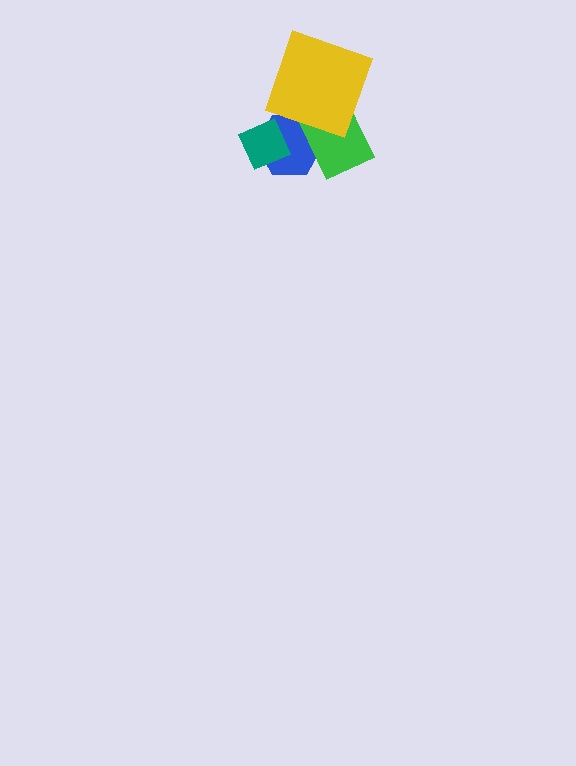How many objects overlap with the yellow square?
2 objects overlap with the yellow square.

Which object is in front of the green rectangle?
The yellow square is in front of the green rectangle.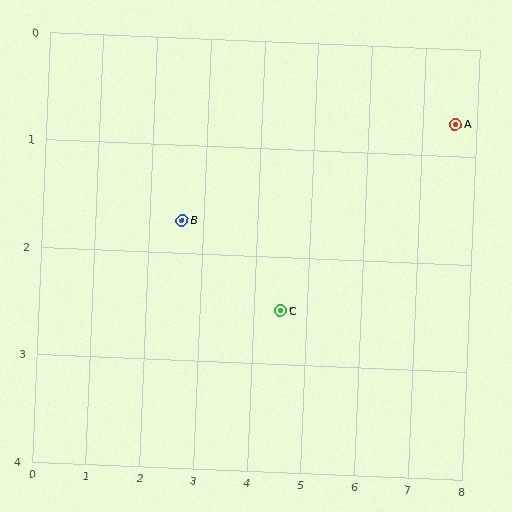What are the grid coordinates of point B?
Point B is at approximately (2.6, 1.7).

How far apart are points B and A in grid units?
Points B and A are about 5.1 grid units apart.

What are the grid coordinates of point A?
Point A is at approximately (7.6, 0.7).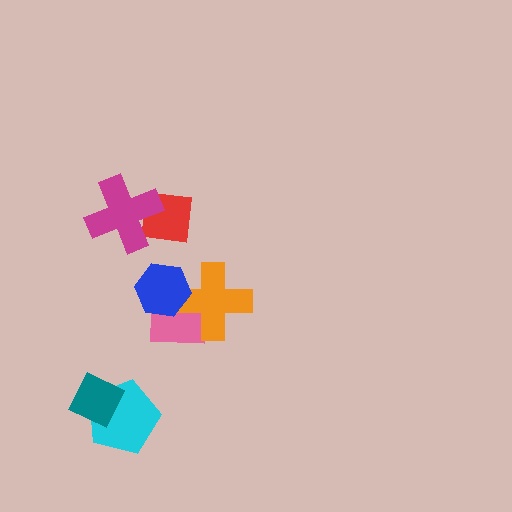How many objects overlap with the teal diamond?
1 object overlaps with the teal diamond.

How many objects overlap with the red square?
1 object overlaps with the red square.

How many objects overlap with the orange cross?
2 objects overlap with the orange cross.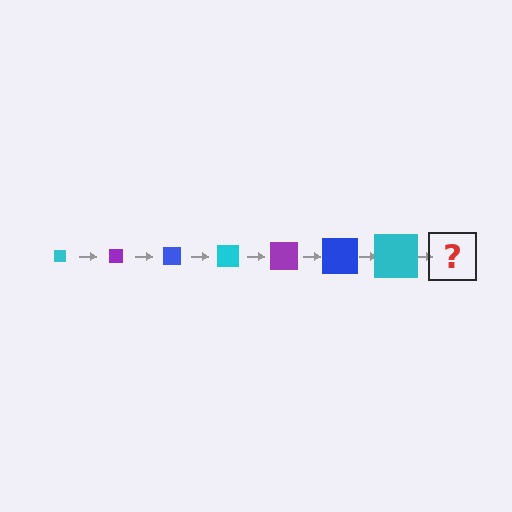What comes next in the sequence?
The next element should be a purple square, larger than the previous one.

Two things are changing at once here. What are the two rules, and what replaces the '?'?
The two rules are that the square grows larger each step and the color cycles through cyan, purple, and blue. The '?' should be a purple square, larger than the previous one.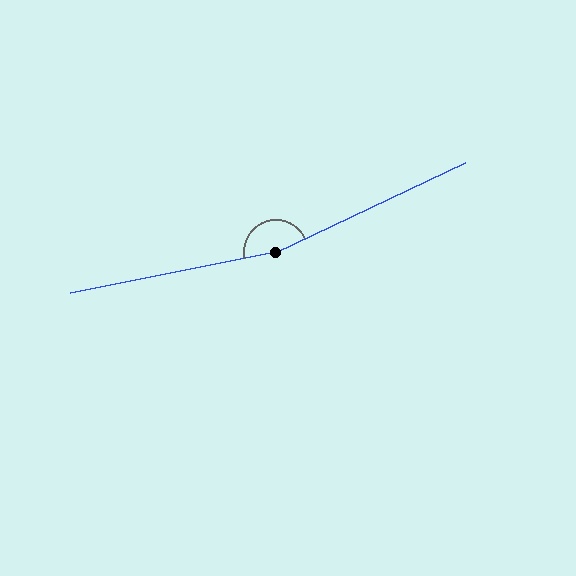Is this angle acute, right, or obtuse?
It is obtuse.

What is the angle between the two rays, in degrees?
Approximately 166 degrees.